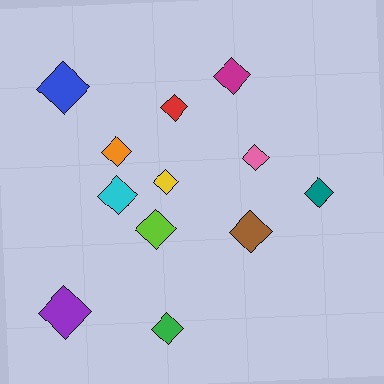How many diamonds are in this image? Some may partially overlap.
There are 12 diamonds.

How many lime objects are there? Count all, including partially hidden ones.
There is 1 lime object.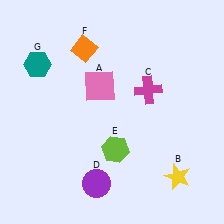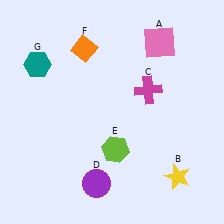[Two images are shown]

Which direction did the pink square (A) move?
The pink square (A) moved right.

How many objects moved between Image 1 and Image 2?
1 object moved between the two images.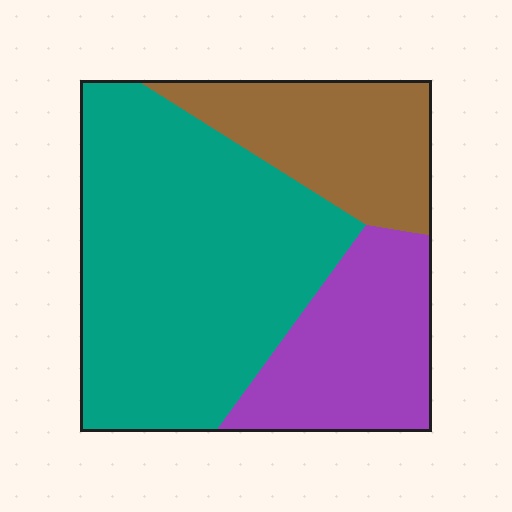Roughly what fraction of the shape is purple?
Purple covers 23% of the shape.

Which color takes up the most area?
Teal, at roughly 55%.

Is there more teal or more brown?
Teal.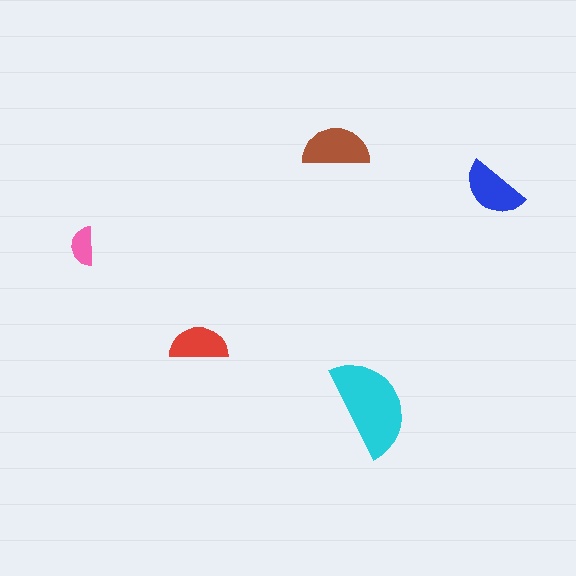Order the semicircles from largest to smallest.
the cyan one, the brown one, the blue one, the red one, the pink one.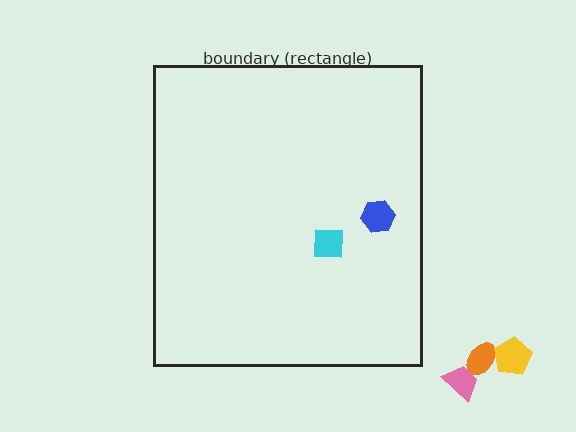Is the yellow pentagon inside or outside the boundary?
Outside.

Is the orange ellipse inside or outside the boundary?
Outside.